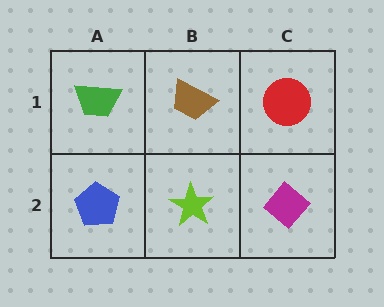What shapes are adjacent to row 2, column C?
A red circle (row 1, column C), a lime star (row 2, column B).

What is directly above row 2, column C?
A red circle.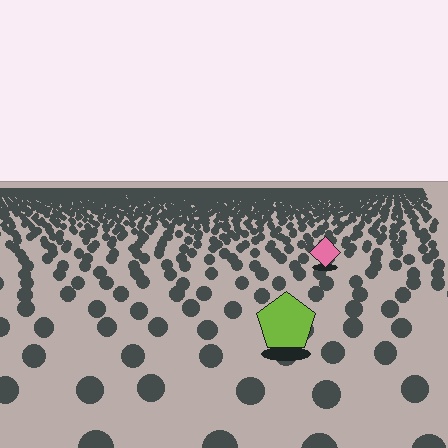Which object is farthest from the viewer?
The pink diamond is farthest from the viewer. It appears smaller and the ground texture around it is denser.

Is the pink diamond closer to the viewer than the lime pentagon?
No. The lime pentagon is closer — you can tell from the texture gradient: the ground texture is coarser near it.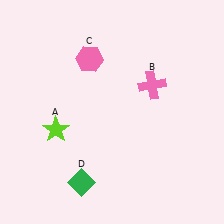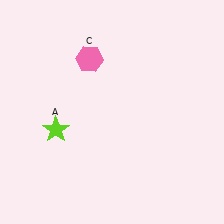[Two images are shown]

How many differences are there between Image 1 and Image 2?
There are 2 differences between the two images.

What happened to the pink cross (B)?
The pink cross (B) was removed in Image 2. It was in the top-right area of Image 1.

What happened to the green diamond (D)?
The green diamond (D) was removed in Image 2. It was in the bottom-left area of Image 1.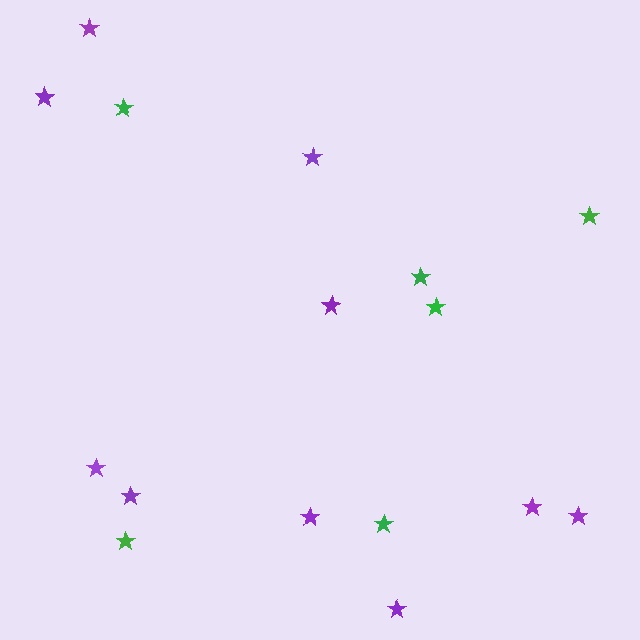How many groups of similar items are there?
There are 2 groups: one group of purple stars (10) and one group of green stars (6).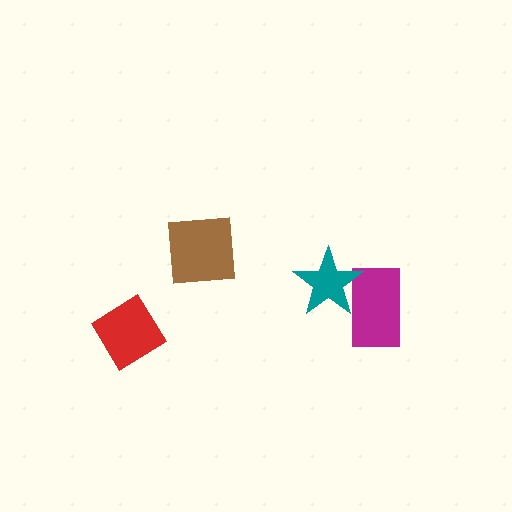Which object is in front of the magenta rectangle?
The teal star is in front of the magenta rectangle.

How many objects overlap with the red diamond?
0 objects overlap with the red diamond.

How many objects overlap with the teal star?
1 object overlaps with the teal star.